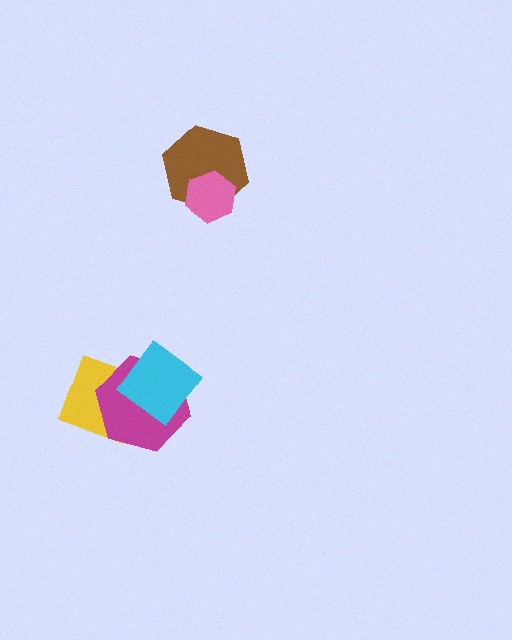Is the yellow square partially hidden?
Yes, it is partially covered by another shape.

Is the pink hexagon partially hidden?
No, no other shape covers it.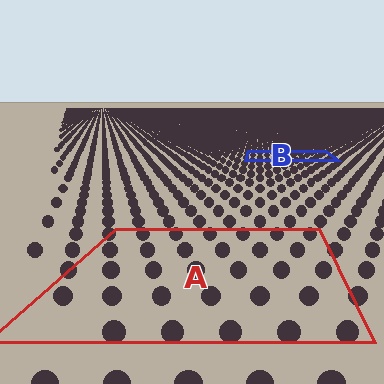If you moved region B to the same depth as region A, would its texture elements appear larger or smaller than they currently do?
They would appear larger. At a closer depth, the same texture elements are projected at a bigger on-screen size.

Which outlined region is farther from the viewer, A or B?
Region B is farther from the viewer — the texture elements inside it appear smaller and more densely packed.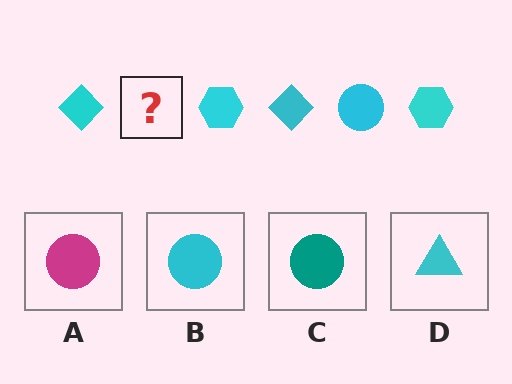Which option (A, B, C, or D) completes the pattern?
B.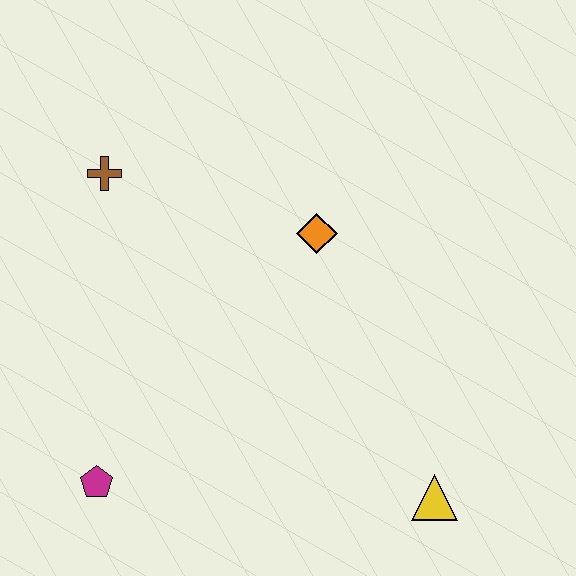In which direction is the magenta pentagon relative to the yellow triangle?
The magenta pentagon is to the left of the yellow triangle.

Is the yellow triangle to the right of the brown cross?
Yes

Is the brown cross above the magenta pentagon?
Yes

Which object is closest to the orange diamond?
The brown cross is closest to the orange diamond.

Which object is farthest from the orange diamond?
The magenta pentagon is farthest from the orange diamond.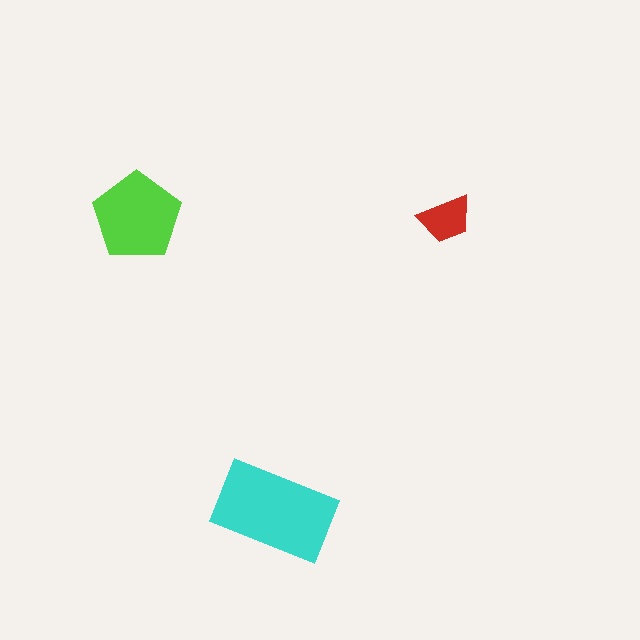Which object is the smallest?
The red trapezoid.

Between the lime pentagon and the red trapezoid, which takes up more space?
The lime pentagon.